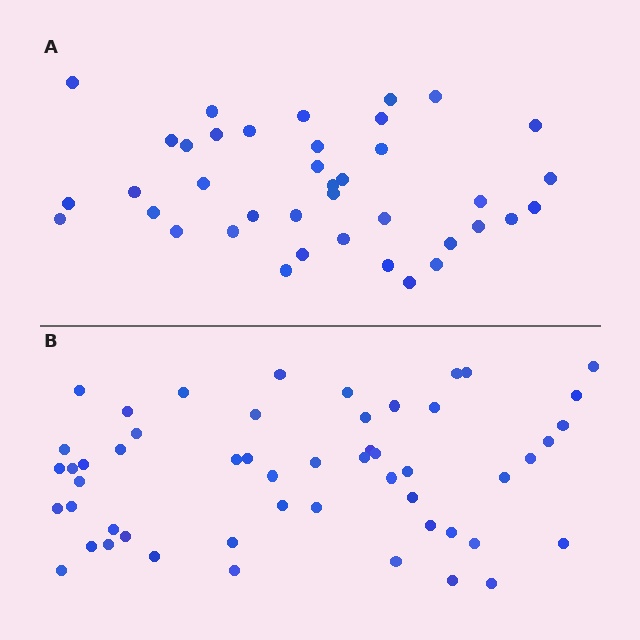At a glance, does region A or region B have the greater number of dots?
Region B (the bottom region) has more dots.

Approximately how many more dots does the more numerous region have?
Region B has approximately 15 more dots than region A.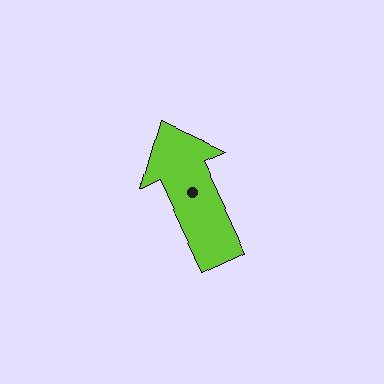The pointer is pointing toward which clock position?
Roughly 11 o'clock.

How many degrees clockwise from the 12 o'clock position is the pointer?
Approximately 335 degrees.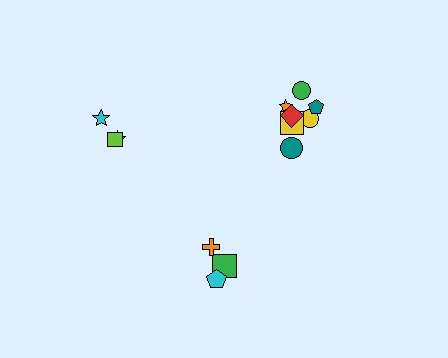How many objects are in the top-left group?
There are 3 objects.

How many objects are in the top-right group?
There are 7 objects.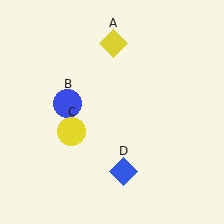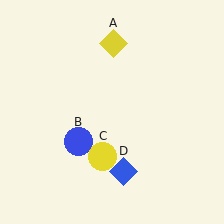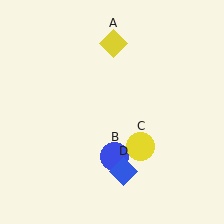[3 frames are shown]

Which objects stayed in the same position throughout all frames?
Yellow diamond (object A) and blue diamond (object D) remained stationary.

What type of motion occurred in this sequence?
The blue circle (object B), yellow circle (object C) rotated counterclockwise around the center of the scene.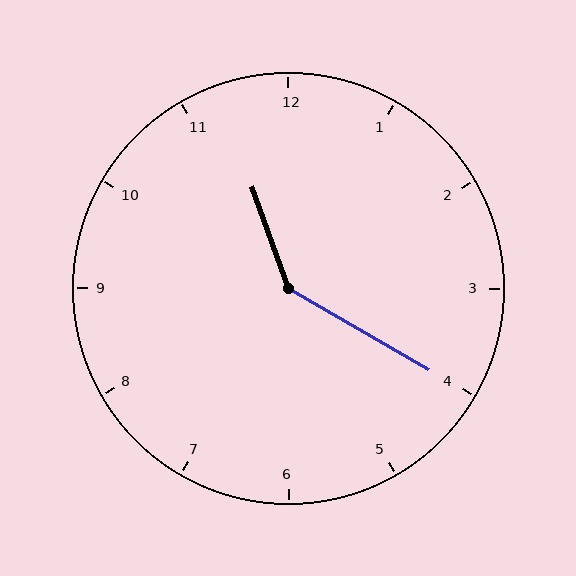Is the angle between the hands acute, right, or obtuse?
It is obtuse.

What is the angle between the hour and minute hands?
Approximately 140 degrees.